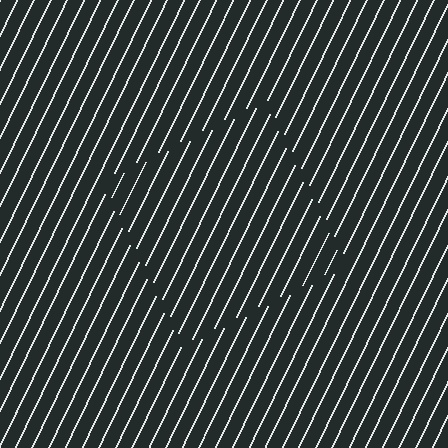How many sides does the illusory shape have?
4 sides — the line-ends trace a square.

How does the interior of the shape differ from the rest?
The interior of the shape contains the same grating, shifted by half a period — the contour is defined by the phase discontinuity where line-ends from the inner and outer gratings abut.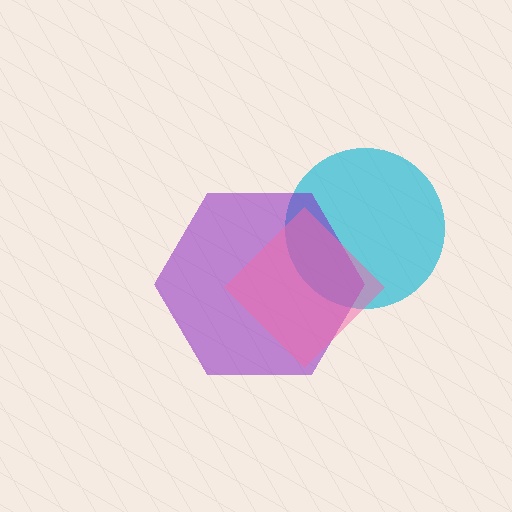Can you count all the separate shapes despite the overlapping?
Yes, there are 3 separate shapes.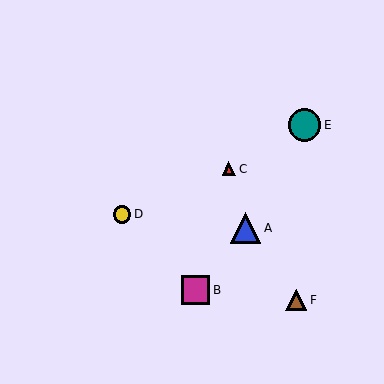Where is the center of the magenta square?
The center of the magenta square is at (196, 290).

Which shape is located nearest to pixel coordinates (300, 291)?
The brown triangle (labeled F) at (296, 300) is nearest to that location.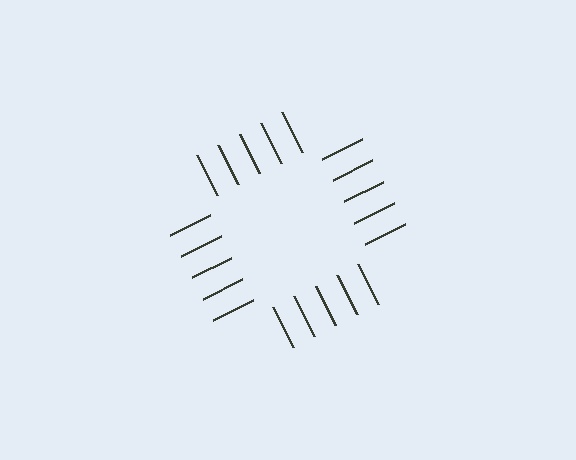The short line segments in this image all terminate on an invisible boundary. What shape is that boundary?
An illusory square — the line segments terminate on its edges but no continuous stroke is drawn.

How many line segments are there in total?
20 — 5 along each of the 4 edges.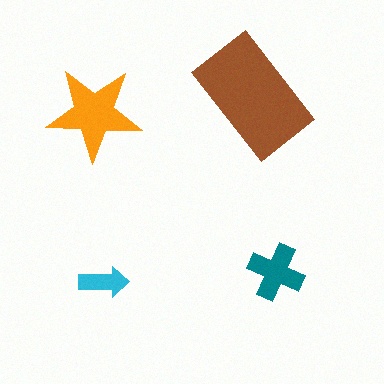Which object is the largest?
The brown rectangle.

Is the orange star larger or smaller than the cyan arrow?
Larger.